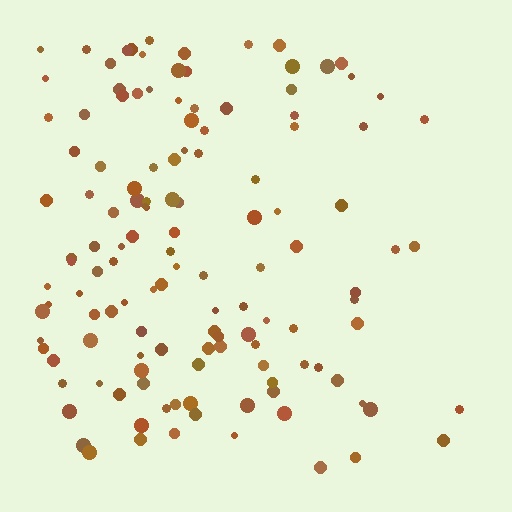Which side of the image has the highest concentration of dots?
The left.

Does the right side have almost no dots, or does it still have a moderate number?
Still a moderate number, just noticeably fewer than the left.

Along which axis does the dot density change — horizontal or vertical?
Horizontal.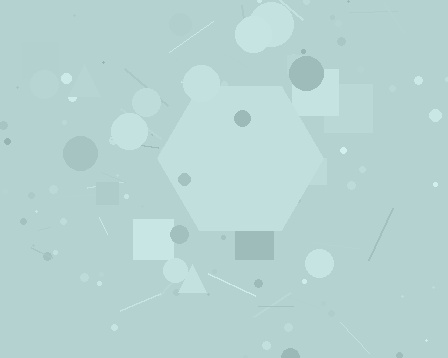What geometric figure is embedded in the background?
A hexagon is embedded in the background.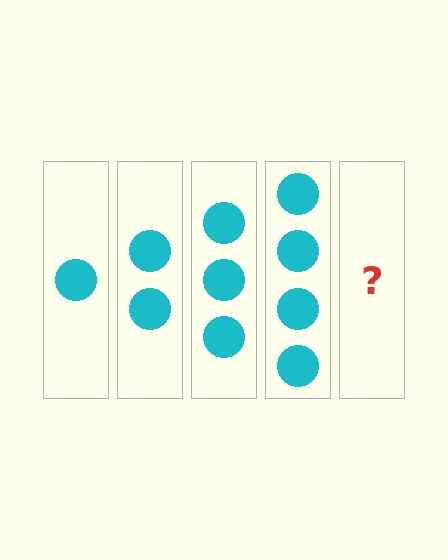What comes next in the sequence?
The next element should be 5 circles.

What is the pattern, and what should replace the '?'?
The pattern is that each step adds one more circle. The '?' should be 5 circles.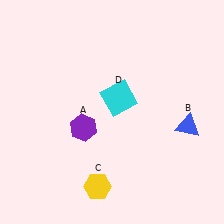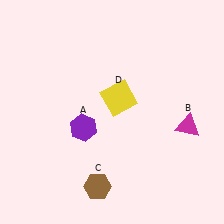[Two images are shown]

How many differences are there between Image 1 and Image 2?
There are 3 differences between the two images.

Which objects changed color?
B changed from blue to magenta. C changed from yellow to brown. D changed from cyan to yellow.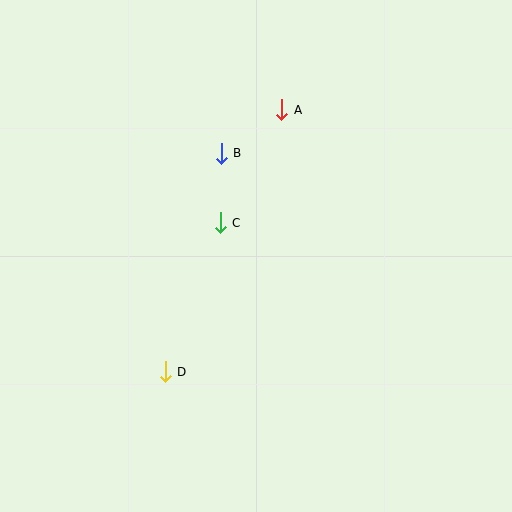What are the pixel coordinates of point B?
Point B is at (221, 153).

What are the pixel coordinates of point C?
Point C is at (220, 223).